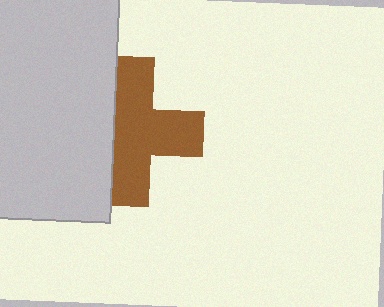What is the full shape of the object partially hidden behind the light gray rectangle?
The partially hidden object is a brown cross.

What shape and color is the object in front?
The object in front is a light gray rectangle.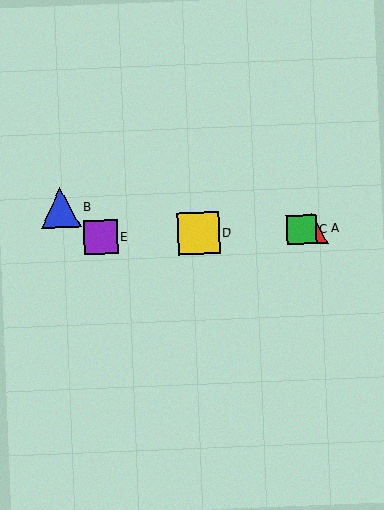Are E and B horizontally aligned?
No, E is at y≈237 and B is at y≈208.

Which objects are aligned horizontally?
Objects A, C, D, E are aligned horizontally.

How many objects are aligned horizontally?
4 objects (A, C, D, E) are aligned horizontally.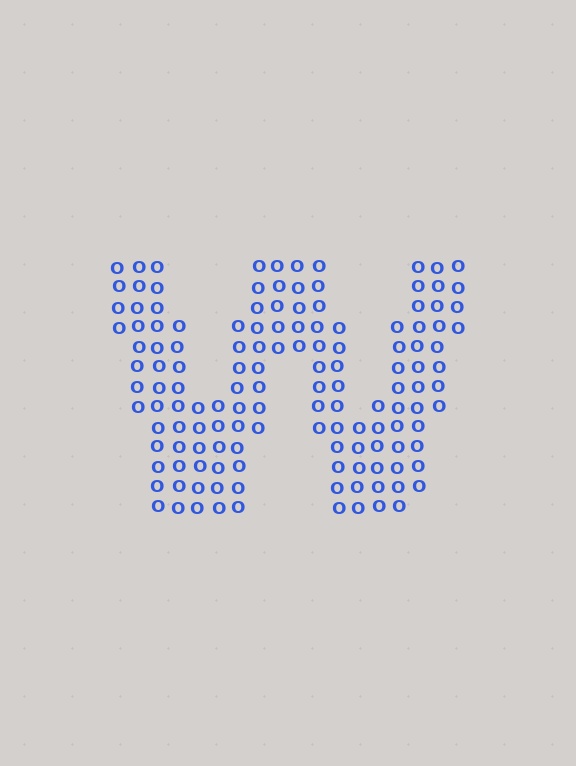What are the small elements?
The small elements are letter O's.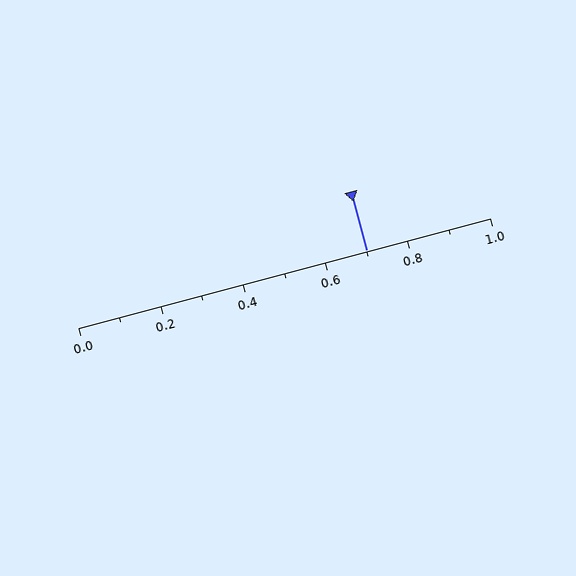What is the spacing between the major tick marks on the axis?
The major ticks are spaced 0.2 apart.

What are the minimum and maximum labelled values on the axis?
The axis runs from 0.0 to 1.0.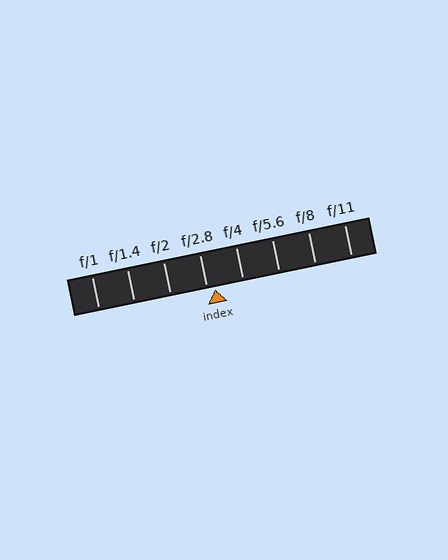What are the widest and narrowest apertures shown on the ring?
The widest aperture shown is f/1 and the narrowest is f/11.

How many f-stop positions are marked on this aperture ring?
There are 8 f-stop positions marked.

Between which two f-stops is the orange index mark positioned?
The index mark is between f/2.8 and f/4.